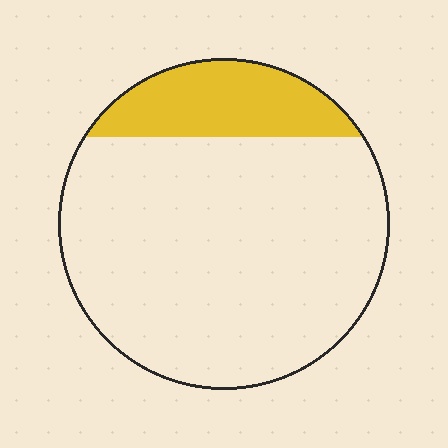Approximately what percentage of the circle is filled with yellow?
Approximately 20%.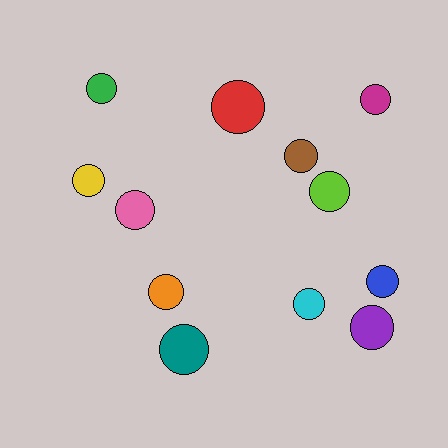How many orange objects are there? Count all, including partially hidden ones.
There is 1 orange object.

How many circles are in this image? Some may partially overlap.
There are 12 circles.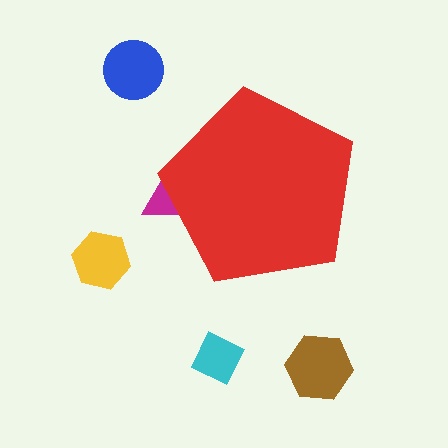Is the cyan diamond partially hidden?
No, the cyan diamond is fully visible.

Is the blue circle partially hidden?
No, the blue circle is fully visible.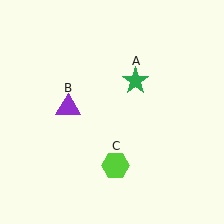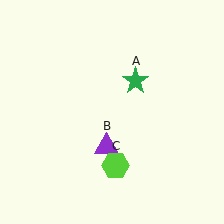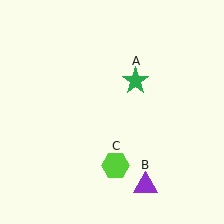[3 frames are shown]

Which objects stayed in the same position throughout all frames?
Green star (object A) and lime hexagon (object C) remained stationary.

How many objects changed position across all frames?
1 object changed position: purple triangle (object B).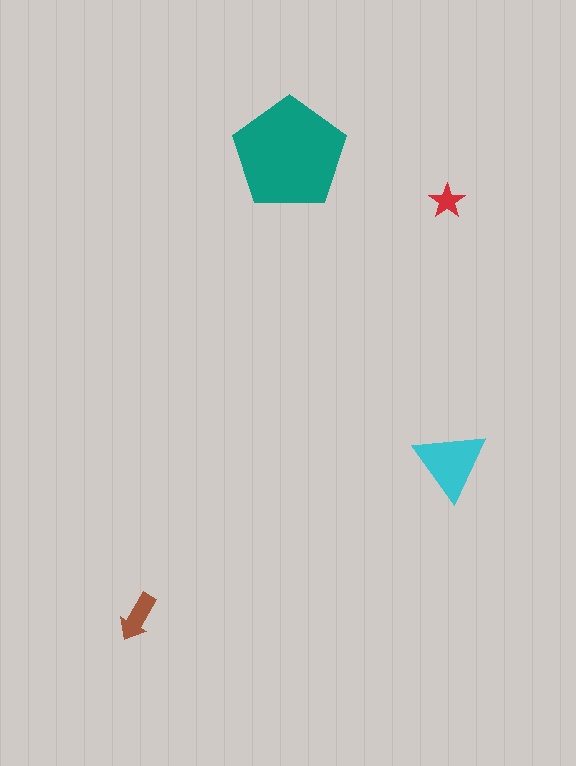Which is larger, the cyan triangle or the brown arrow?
The cyan triangle.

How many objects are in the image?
There are 4 objects in the image.